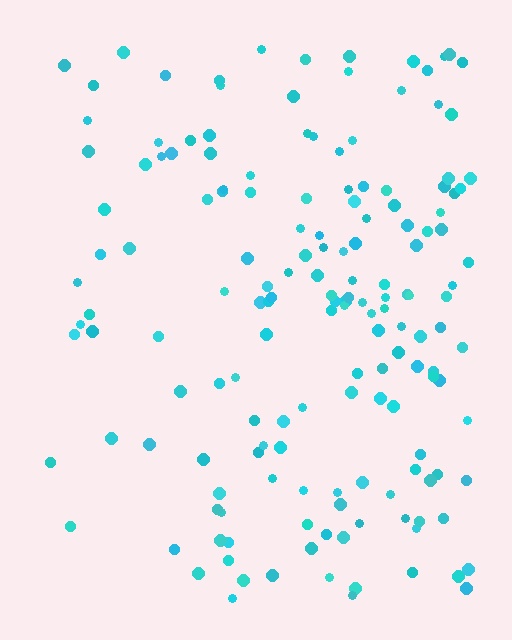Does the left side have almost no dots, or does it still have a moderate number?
Still a moderate number, just noticeably fewer than the right.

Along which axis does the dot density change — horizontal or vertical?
Horizontal.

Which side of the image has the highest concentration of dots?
The right.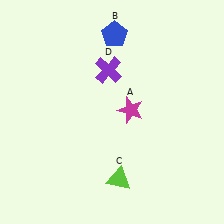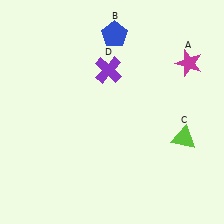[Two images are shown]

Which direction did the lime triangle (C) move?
The lime triangle (C) moved right.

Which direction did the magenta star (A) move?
The magenta star (A) moved right.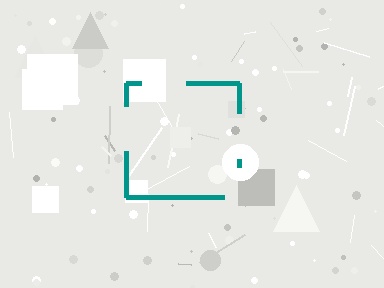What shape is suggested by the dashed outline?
The dashed outline suggests a square.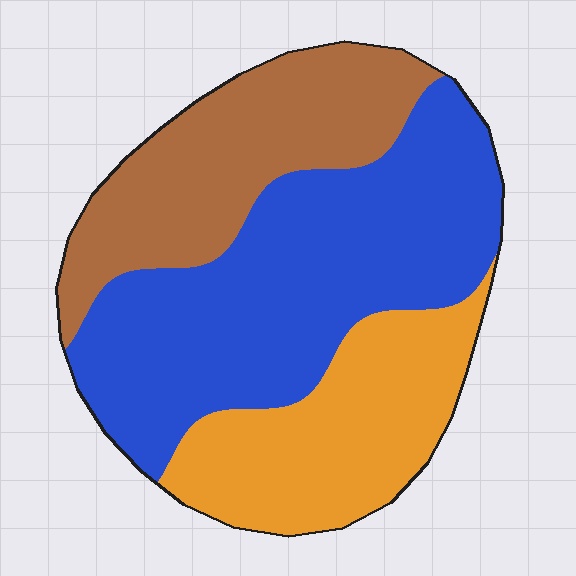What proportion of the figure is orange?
Orange takes up between a sixth and a third of the figure.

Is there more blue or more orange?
Blue.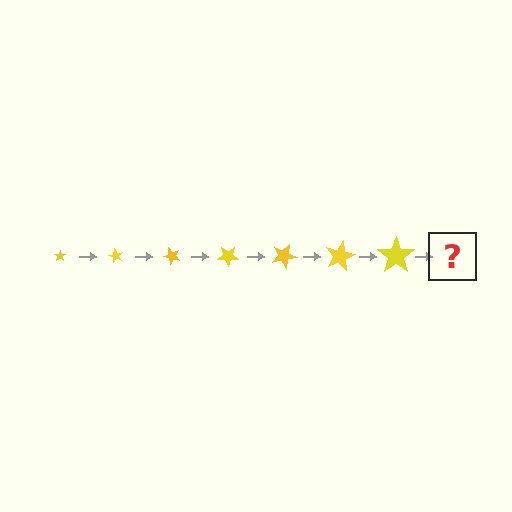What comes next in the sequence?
The next element should be a star, larger than the previous one and rotated 420 degrees from the start.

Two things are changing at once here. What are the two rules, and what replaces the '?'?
The two rules are that the star grows larger each step and it rotates 60 degrees each step. The '?' should be a star, larger than the previous one and rotated 420 degrees from the start.